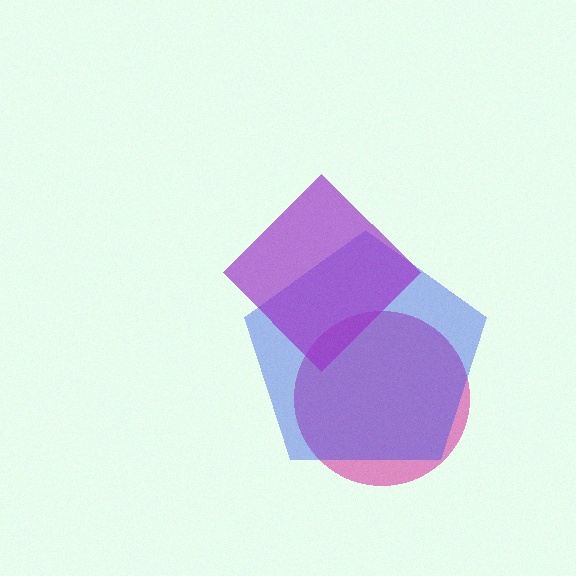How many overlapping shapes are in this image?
There are 3 overlapping shapes in the image.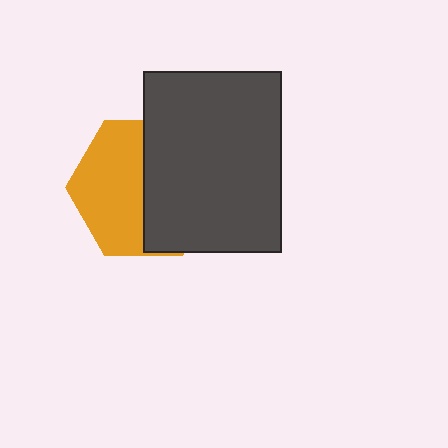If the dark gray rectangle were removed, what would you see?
You would see the complete orange hexagon.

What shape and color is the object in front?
The object in front is a dark gray rectangle.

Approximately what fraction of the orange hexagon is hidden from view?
Roughly 50% of the orange hexagon is hidden behind the dark gray rectangle.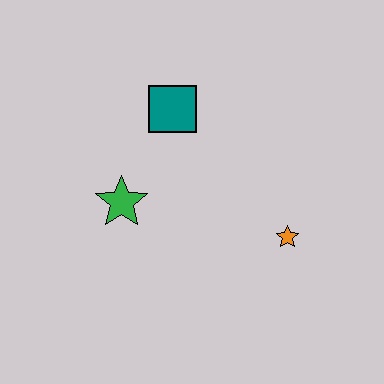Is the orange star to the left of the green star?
No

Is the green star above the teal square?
No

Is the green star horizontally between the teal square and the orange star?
No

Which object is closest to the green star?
The teal square is closest to the green star.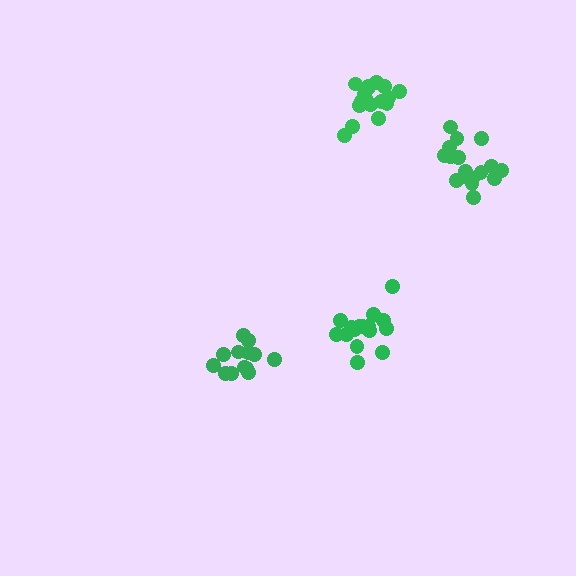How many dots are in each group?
Group 1: 13 dots, Group 2: 16 dots, Group 3: 17 dots, Group 4: 17 dots (63 total).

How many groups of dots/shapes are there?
There are 4 groups.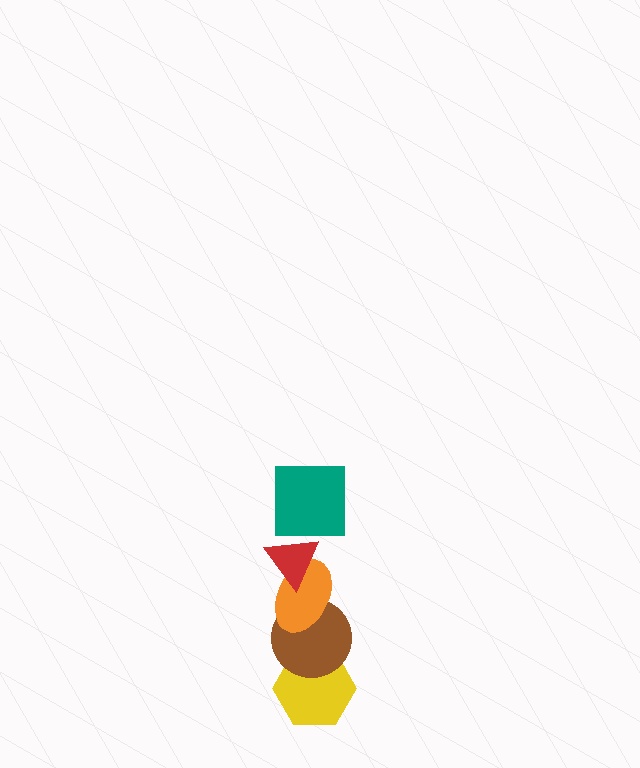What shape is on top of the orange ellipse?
The red triangle is on top of the orange ellipse.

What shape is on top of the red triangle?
The teal square is on top of the red triangle.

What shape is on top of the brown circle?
The orange ellipse is on top of the brown circle.